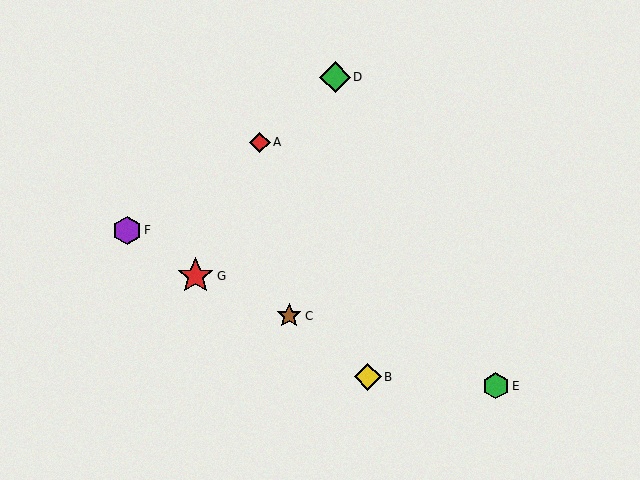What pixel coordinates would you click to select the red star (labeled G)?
Click at (196, 276) to select the red star G.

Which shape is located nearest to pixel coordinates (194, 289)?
The red star (labeled G) at (196, 276) is nearest to that location.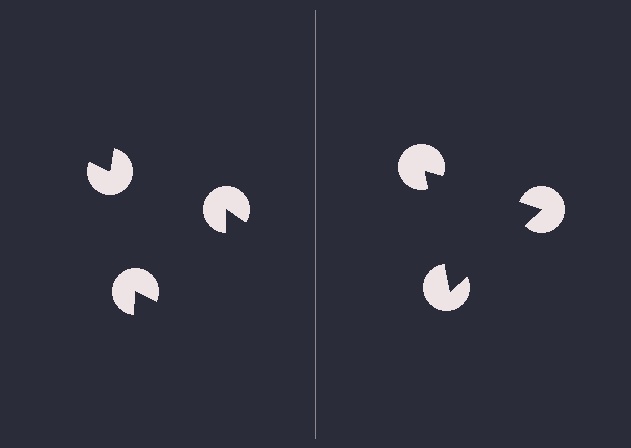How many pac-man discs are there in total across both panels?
6 — 3 on each side.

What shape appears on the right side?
An illusory triangle.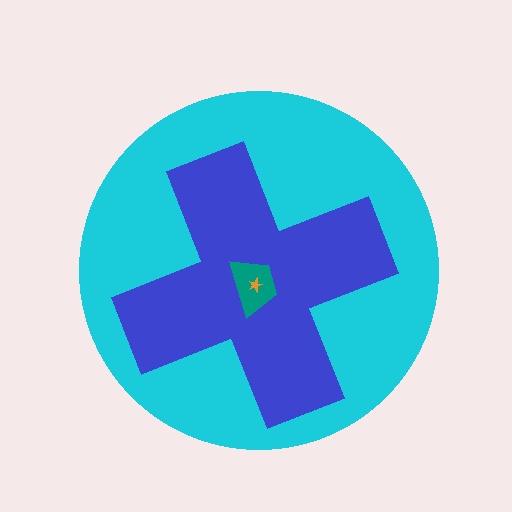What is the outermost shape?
The cyan circle.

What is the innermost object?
The orange star.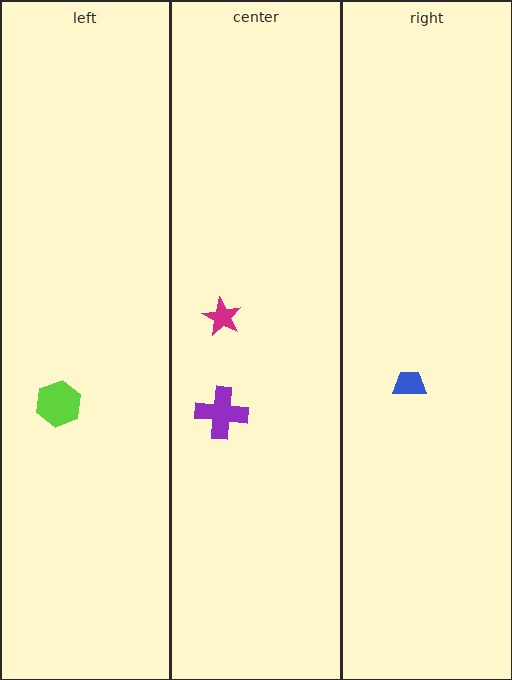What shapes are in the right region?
The blue trapezoid.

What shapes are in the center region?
The magenta star, the purple cross.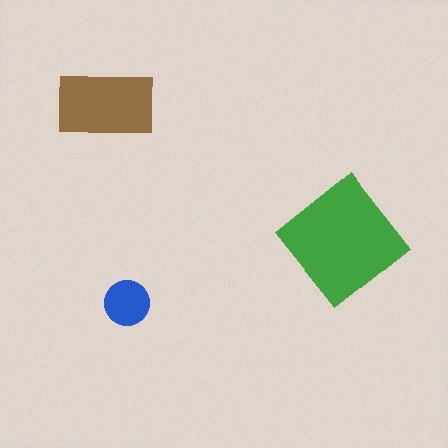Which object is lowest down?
The blue circle is bottommost.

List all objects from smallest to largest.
The blue circle, the brown rectangle, the green diamond.